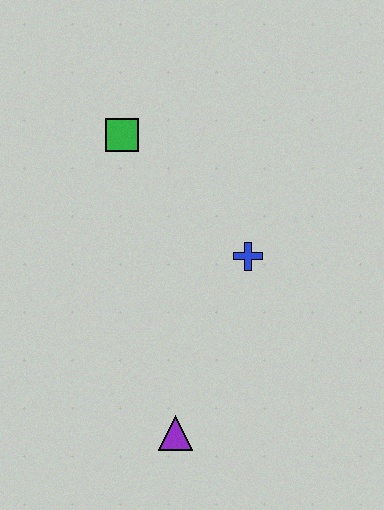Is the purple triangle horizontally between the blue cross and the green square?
Yes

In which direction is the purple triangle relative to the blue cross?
The purple triangle is below the blue cross.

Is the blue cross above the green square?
No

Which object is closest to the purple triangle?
The blue cross is closest to the purple triangle.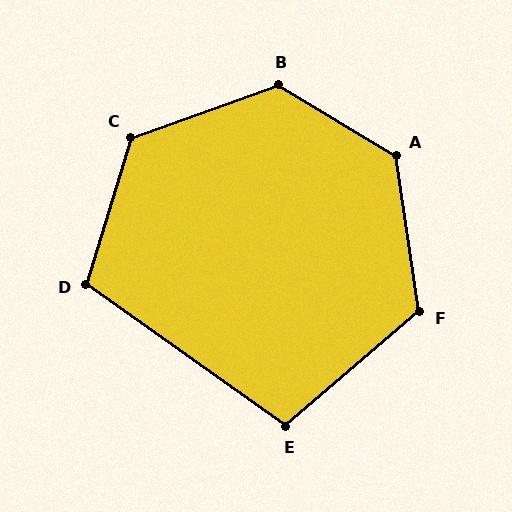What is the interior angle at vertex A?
Approximately 129 degrees (obtuse).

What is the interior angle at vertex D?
Approximately 108 degrees (obtuse).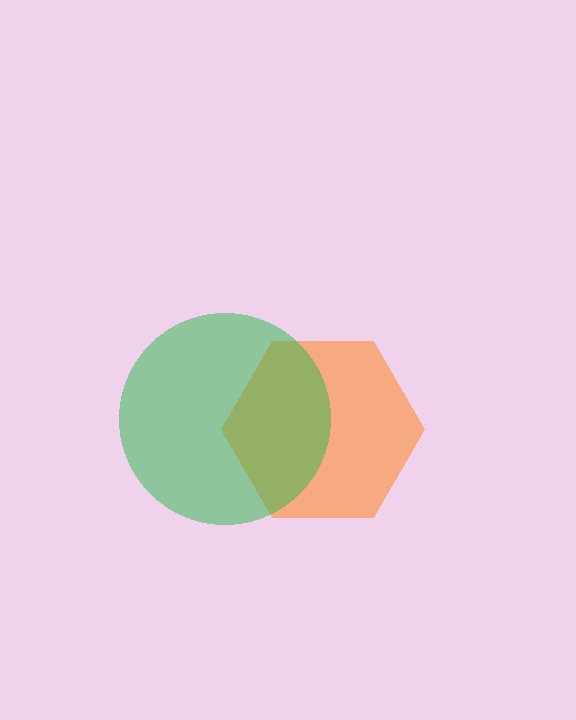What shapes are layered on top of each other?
The layered shapes are: an orange hexagon, a green circle.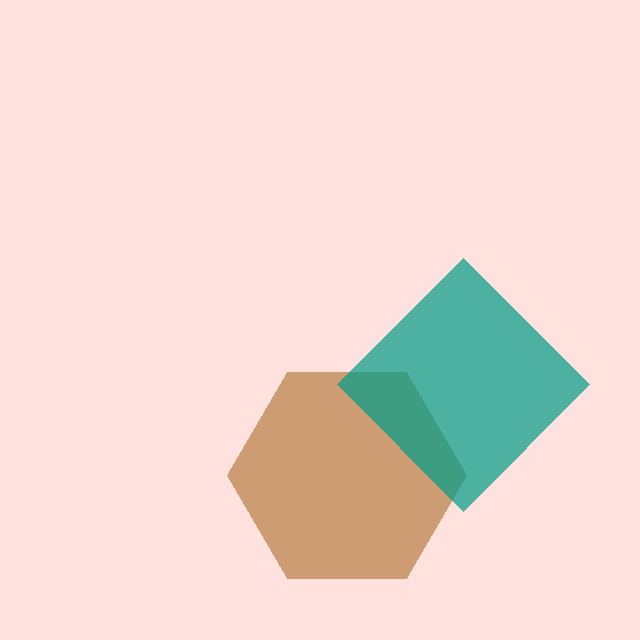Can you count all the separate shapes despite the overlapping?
Yes, there are 2 separate shapes.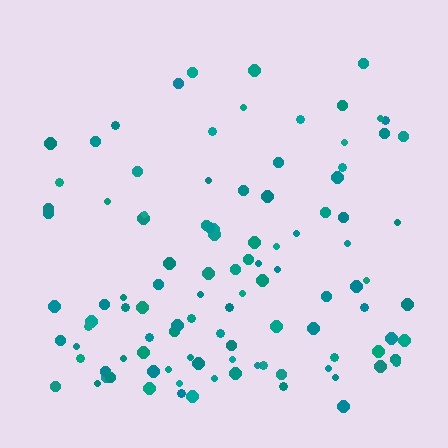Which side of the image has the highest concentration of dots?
The bottom.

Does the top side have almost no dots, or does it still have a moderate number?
Still a moderate number, just noticeably fewer than the bottom.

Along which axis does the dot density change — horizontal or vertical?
Vertical.